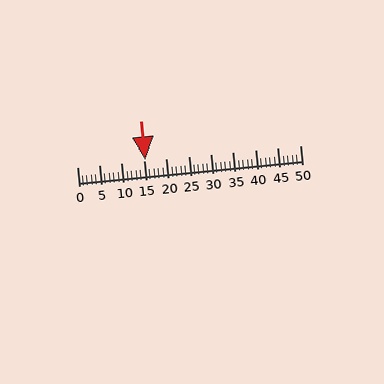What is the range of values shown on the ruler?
The ruler shows values from 0 to 50.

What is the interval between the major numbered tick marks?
The major tick marks are spaced 5 units apart.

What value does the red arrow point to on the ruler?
The red arrow points to approximately 15.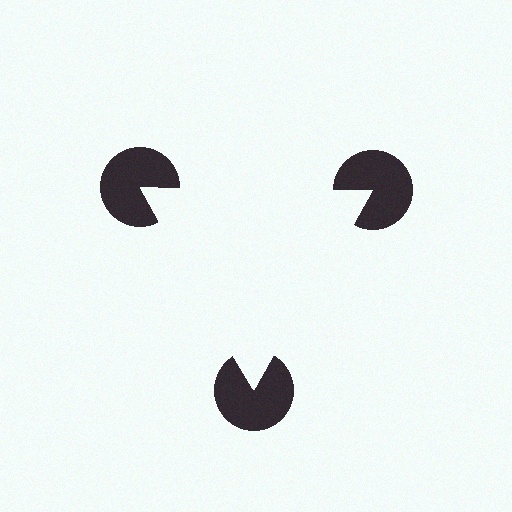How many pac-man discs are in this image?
There are 3 — one at each vertex of the illusory triangle.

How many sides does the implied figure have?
3 sides.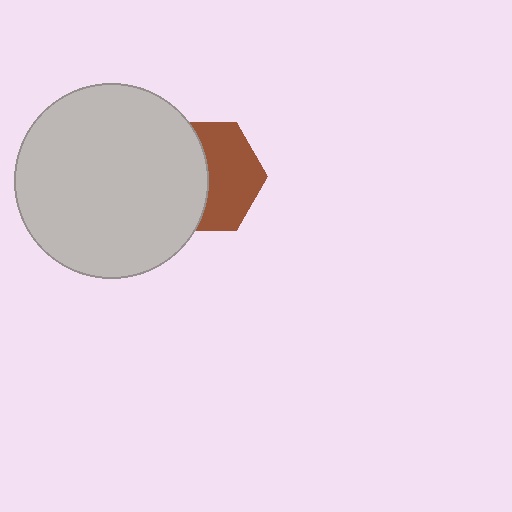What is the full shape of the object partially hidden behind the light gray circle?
The partially hidden object is a brown hexagon.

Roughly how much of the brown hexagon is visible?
About half of it is visible (roughly 52%).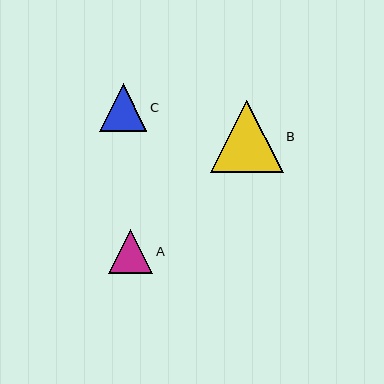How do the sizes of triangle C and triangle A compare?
Triangle C and triangle A are approximately the same size.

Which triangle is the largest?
Triangle B is the largest with a size of approximately 73 pixels.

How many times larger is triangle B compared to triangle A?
Triangle B is approximately 1.6 times the size of triangle A.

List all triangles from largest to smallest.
From largest to smallest: B, C, A.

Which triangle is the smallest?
Triangle A is the smallest with a size of approximately 44 pixels.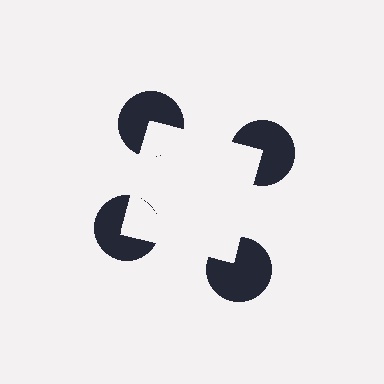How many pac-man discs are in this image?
There are 4 — one at each vertex of the illusory square.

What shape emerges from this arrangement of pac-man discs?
An illusory square — its edges are inferred from the aligned wedge cuts in the pac-man discs, not physically drawn.